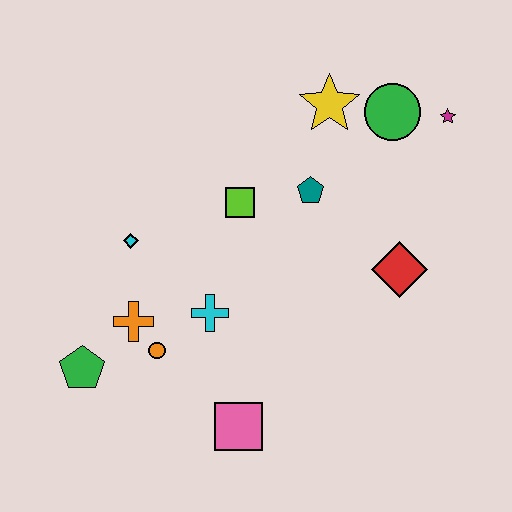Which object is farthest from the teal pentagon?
The green pentagon is farthest from the teal pentagon.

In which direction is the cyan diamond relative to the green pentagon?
The cyan diamond is above the green pentagon.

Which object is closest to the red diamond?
The teal pentagon is closest to the red diamond.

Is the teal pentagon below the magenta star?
Yes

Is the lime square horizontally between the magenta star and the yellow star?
No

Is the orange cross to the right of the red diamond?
No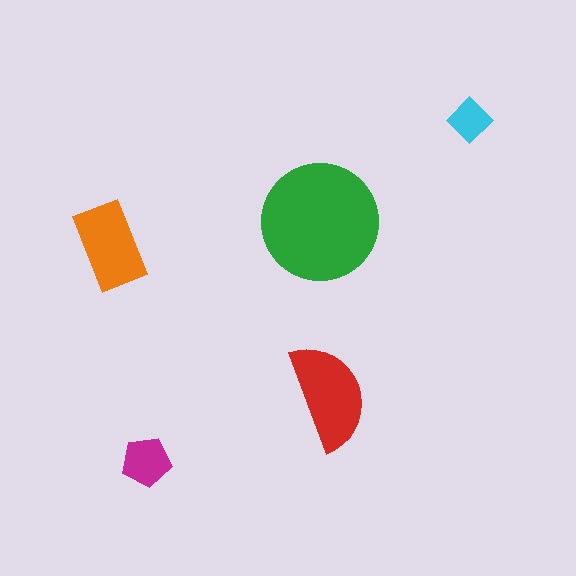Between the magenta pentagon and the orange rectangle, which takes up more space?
The orange rectangle.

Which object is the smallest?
The cyan diamond.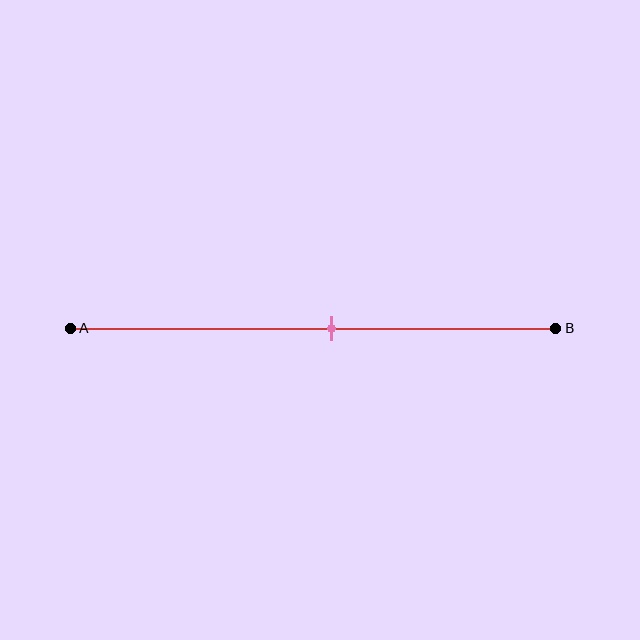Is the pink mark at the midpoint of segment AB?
No, the mark is at about 55% from A, not at the 50% midpoint.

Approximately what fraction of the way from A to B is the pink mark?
The pink mark is approximately 55% of the way from A to B.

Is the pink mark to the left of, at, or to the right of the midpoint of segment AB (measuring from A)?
The pink mark is to the right of the midpoint of segment AB.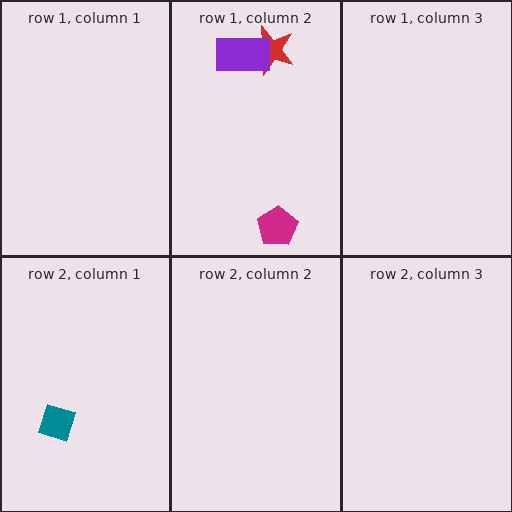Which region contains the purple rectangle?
The row 1, column 2 region.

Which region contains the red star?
The row 1, column 2 region.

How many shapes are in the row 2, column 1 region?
1.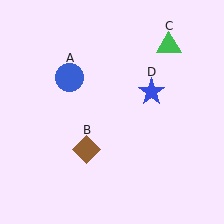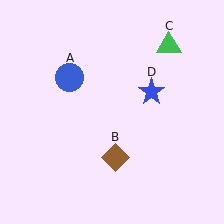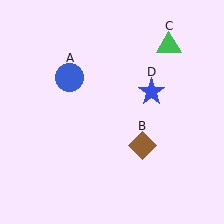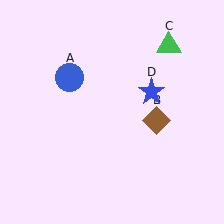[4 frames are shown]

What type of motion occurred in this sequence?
The brown diamond (object B) rotated counterclockwise around the center of the scene.